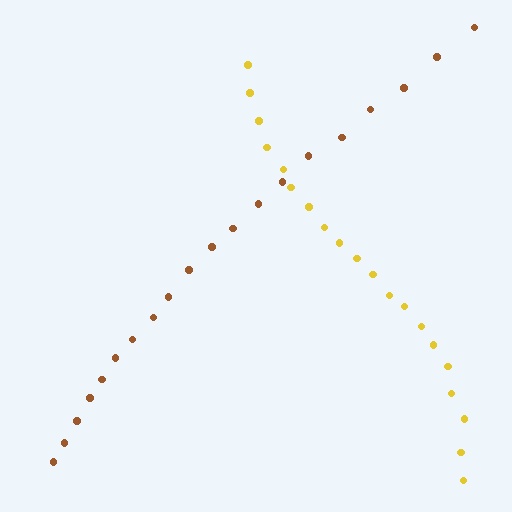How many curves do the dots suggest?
There are 2 distinct paths.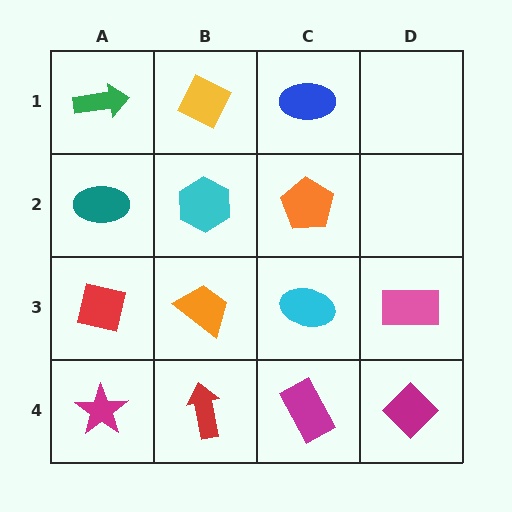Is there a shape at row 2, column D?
No, that cell is empty.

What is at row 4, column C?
A magenta rectangle.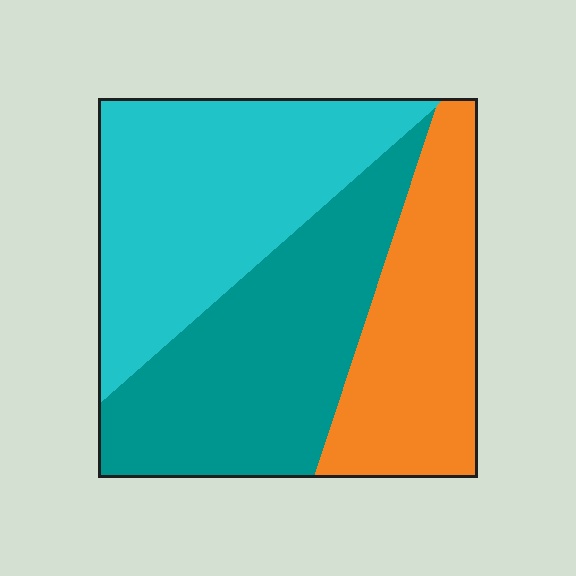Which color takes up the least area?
Orange, at roughly 25%.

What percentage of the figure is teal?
Teal takes up about three eighths (3/8) of the figure.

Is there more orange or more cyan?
Cyan.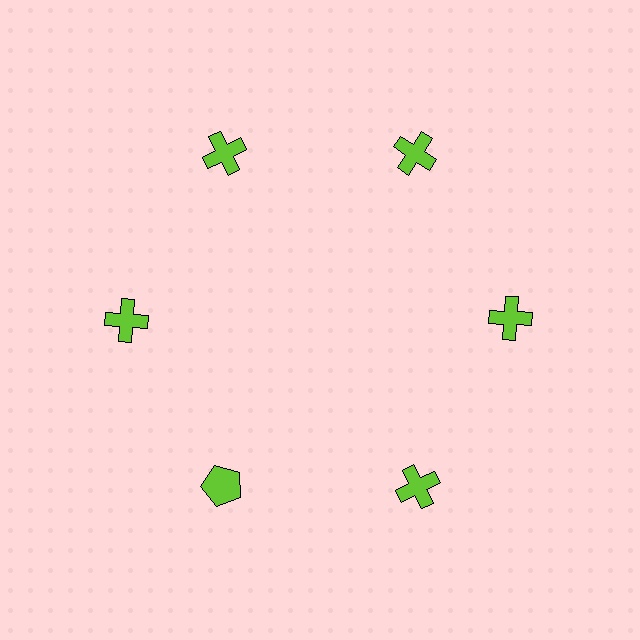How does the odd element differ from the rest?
It has a different shape: pentagon instead of cross.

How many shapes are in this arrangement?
There are 6 shapes arranged in a ring pattern.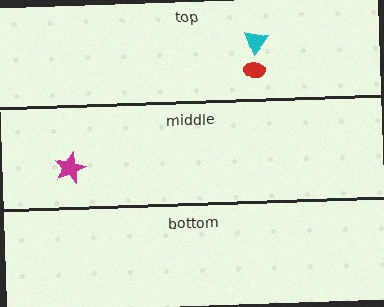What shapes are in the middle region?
The magenta star.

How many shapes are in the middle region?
1.